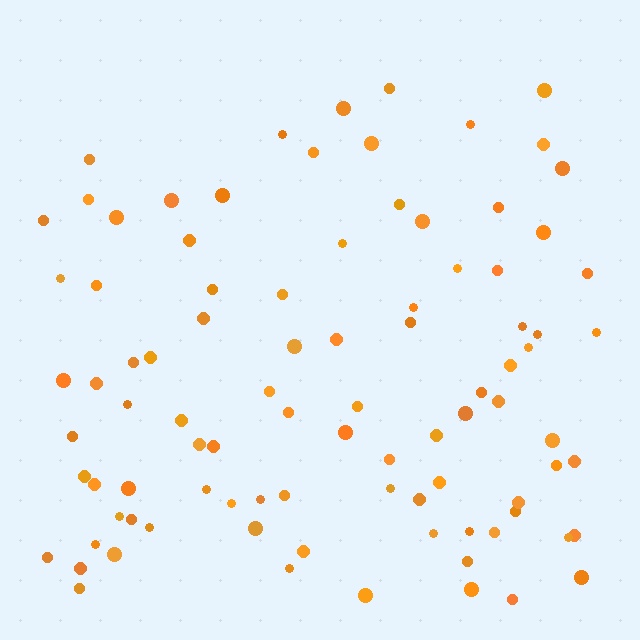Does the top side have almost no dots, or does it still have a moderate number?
Still a moderate number, just noticeably fewer than the bottom.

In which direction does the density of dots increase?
From top to bottom, with the bottom side densest.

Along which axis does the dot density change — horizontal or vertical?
Vertical.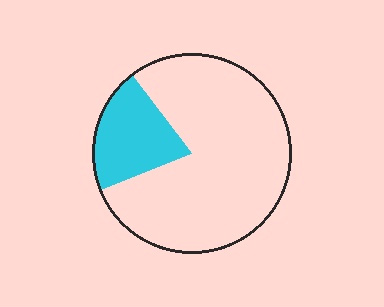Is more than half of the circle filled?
No.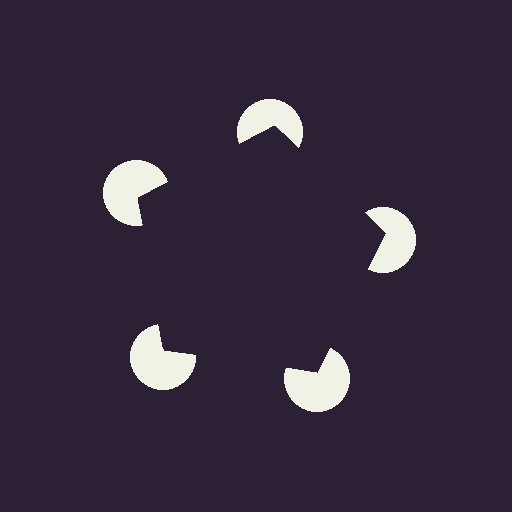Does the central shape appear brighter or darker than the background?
It typically appears slightly darker than the background, even though no actual brightness change is drawn.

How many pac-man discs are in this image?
There are 5 — one at each vertex of the illusory pentagon.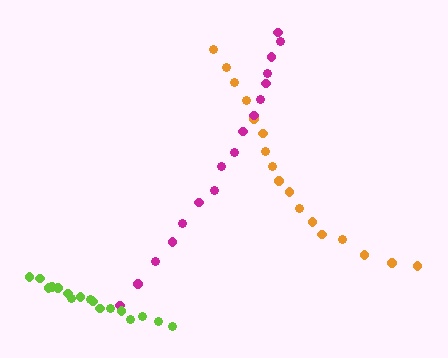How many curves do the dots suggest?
There are 3 distinct paths.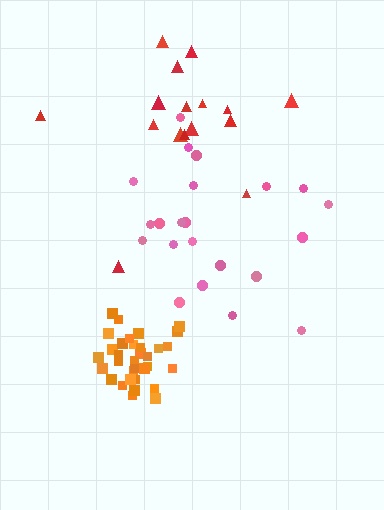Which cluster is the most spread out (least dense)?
Red.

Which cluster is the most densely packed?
Orange.